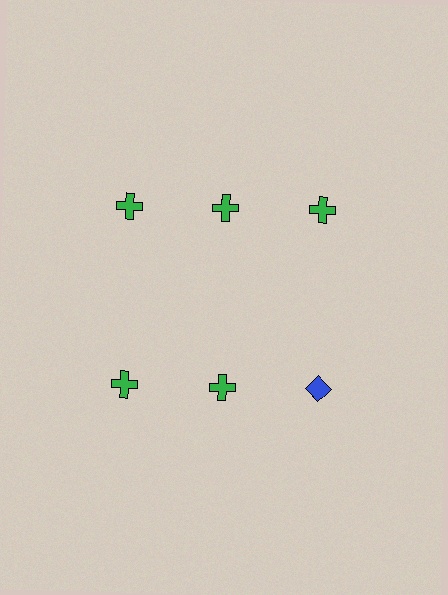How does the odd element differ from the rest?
It differs in both color (blue instead of green) and shape (diamond instead of cross).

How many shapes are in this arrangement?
There are 6 shapes arranged in a grid pattern.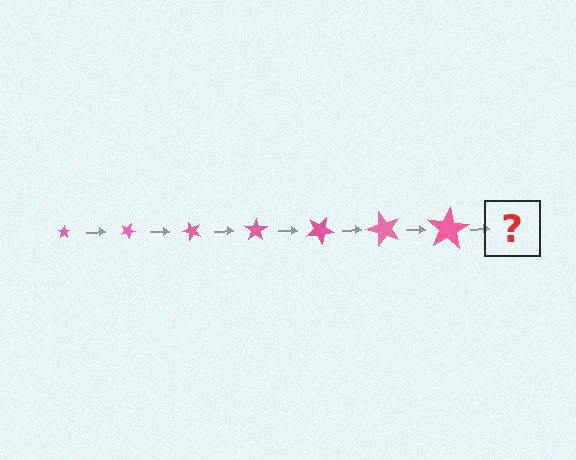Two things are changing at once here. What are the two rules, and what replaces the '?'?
The two rules are that the star grows larger each step and it rotates 25 degrees each step. The '?' should be a star, larger than the previous one and rotated 175 degrees from the start.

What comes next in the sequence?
The next element should be a star, larger than the previous one and rotated 175 degrees from the start.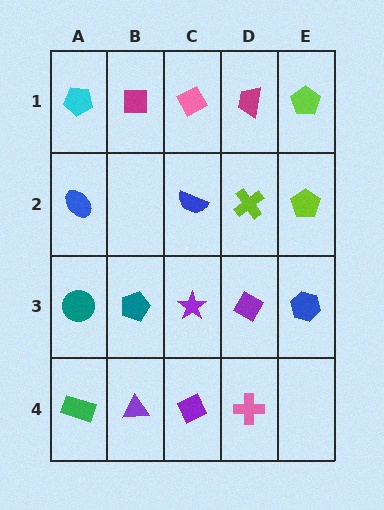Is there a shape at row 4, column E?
No, that cell is empty.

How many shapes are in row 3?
5 shapes.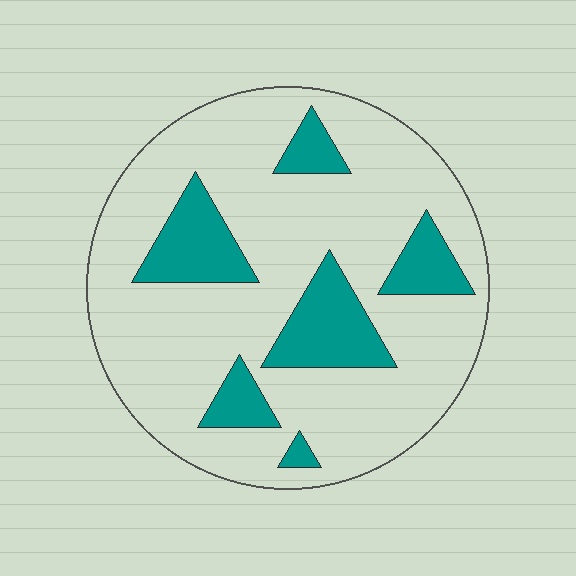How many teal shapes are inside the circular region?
6.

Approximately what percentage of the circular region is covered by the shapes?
Approximately 20%.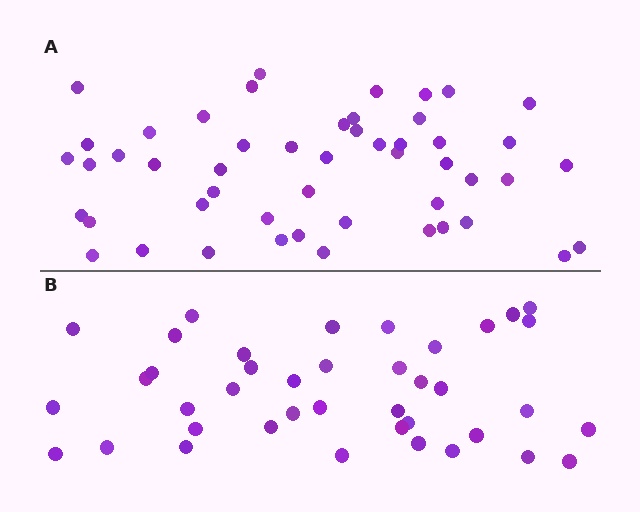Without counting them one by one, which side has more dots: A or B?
Region A (the top region) has more dots.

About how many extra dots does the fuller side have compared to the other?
Region A has roughly 10 or so more dots than region B.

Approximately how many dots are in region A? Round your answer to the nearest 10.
About 50 dots.